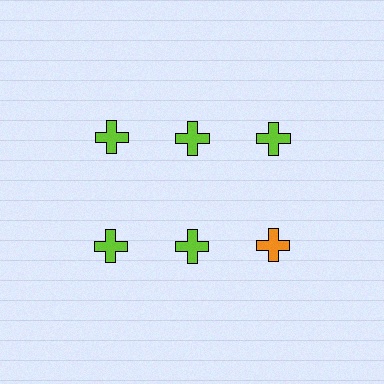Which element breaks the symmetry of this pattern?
The orange cross in the second row, center column breaks the symmetry. All other shapes are lime crosses.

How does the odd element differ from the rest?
It has a different color: orange instead of lime.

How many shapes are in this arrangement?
There are 6 shapes arranged in a grid pattern.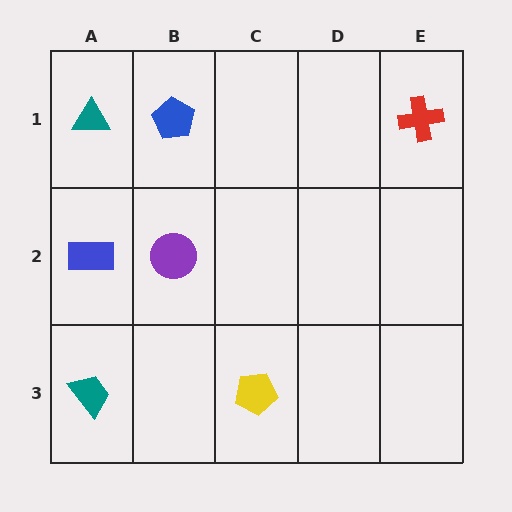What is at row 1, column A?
A teal triangle.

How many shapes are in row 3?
2 shapes.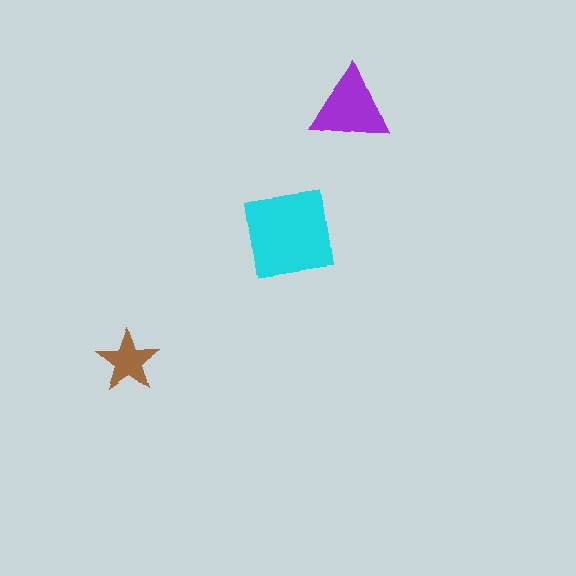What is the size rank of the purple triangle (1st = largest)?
2nd.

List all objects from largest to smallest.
The cyan square, the purple triangle, the brown star.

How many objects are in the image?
There are 3 objects in the image.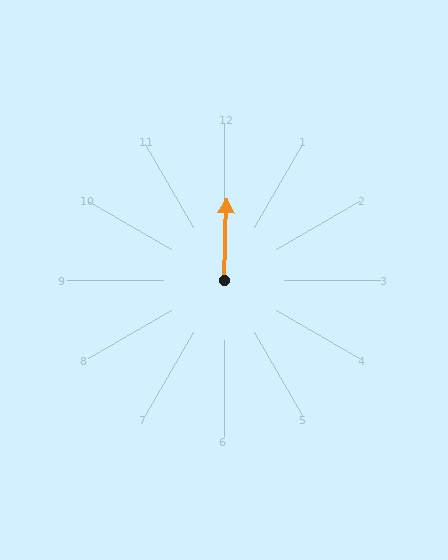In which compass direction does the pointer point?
North.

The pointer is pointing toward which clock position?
Roughly 12 o'clock.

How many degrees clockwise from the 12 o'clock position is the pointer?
Approximately 2 degrees.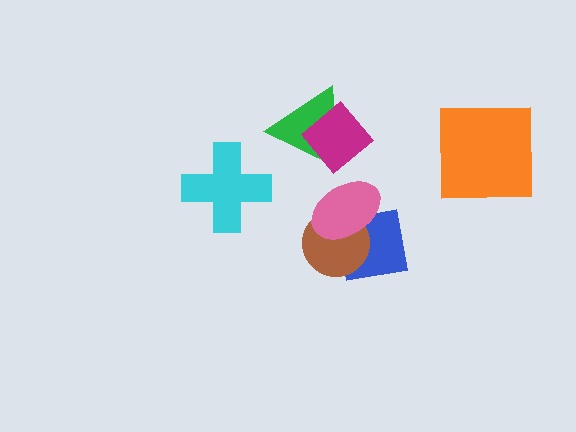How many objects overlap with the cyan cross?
0 objects overlap with the cyan cross.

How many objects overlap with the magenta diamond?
1 object overlaps with the magenta diamond.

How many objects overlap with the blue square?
2 objects overlap with the blue square.